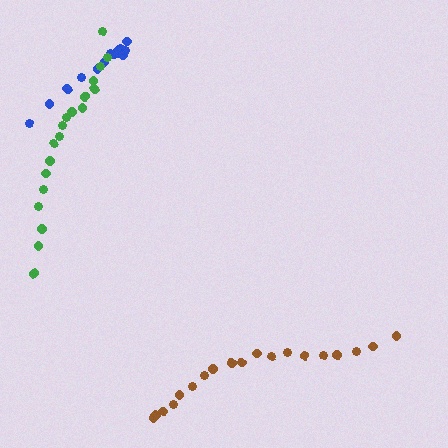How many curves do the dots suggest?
There are 3 distinct paths.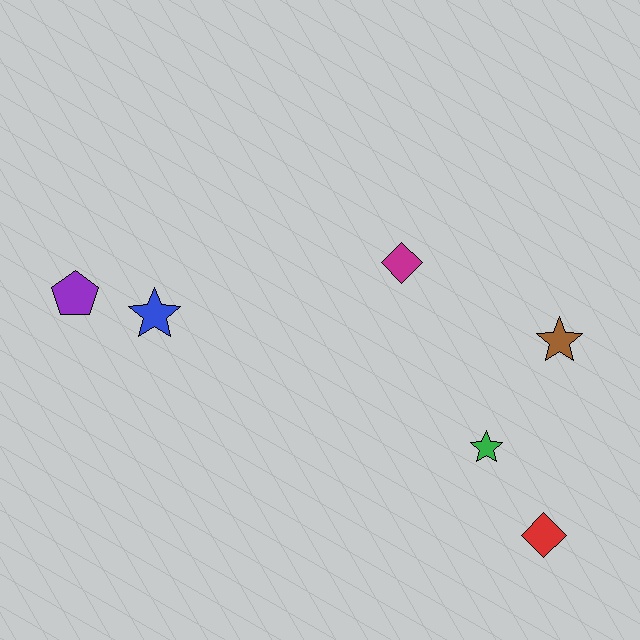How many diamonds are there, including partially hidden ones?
There are 2 diamonds.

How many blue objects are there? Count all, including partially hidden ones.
There is 1 blue object.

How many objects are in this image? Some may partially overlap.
There are 6 objects.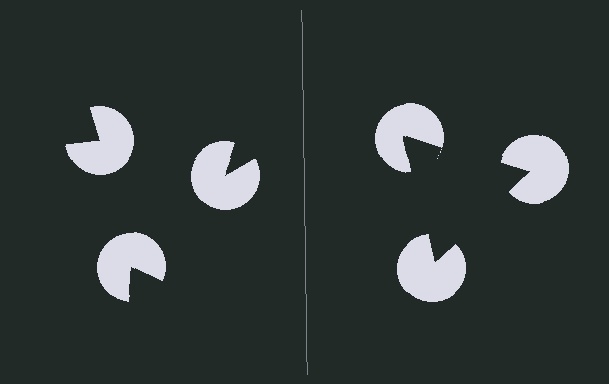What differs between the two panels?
The pac-man discs are positioned identically on both sides; only the wedge orientations differ. On the right they align to a triangle; on the left they are misaligned.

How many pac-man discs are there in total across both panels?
6 — 3 on each side.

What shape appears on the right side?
An illusory triangle.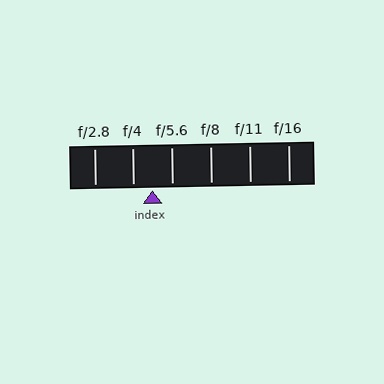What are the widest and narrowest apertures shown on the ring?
The widest aperture shown is f/2.8 and the narrowest is f/16.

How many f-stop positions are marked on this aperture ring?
There are 6 f-stop positions marked.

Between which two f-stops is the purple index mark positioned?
The index mark is between f/4 and f/5.6.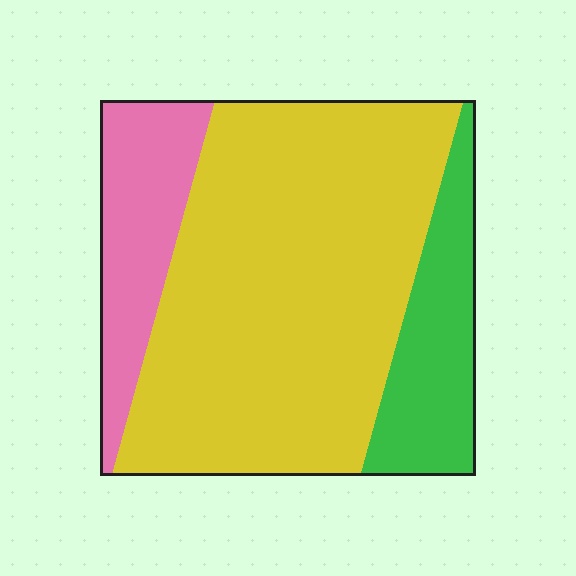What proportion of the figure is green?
Green takes up less than a quarter of the figure.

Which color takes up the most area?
Yellow, at roughly 65%.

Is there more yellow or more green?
Yellow.